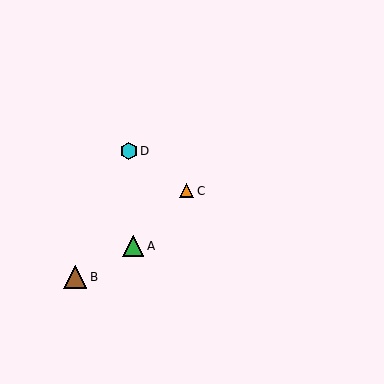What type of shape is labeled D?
Shape D is a cyan hexagon.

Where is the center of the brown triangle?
The center of the brown triangle is at (75, 277).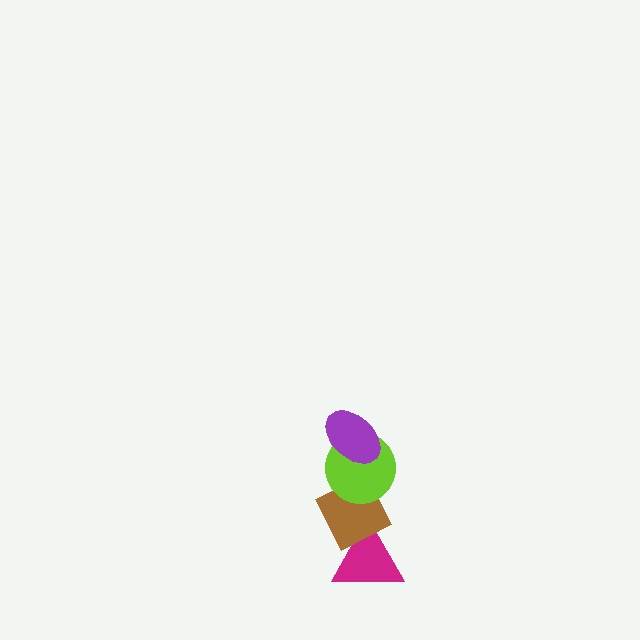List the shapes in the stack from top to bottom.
From top to bottom: the purple ellipse, the lime circle, the brown diamond, the magenta triangle.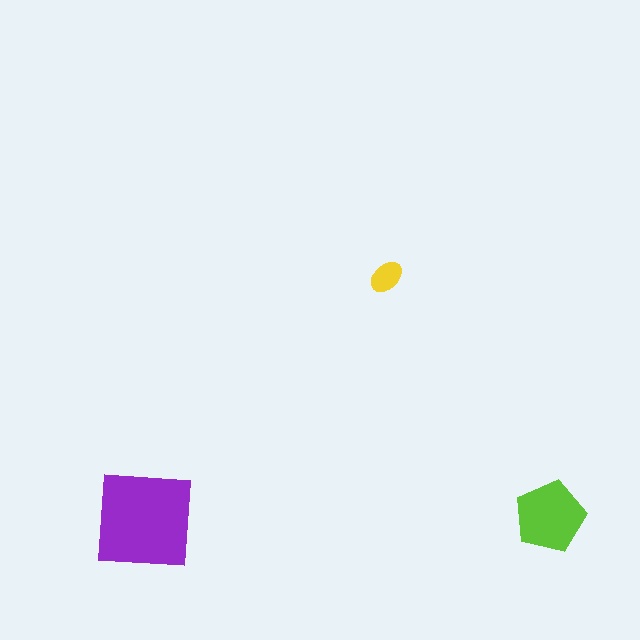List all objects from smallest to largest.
The yellow ellipse, the lime pentagon, the purple square.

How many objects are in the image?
There are 3 objects in the image.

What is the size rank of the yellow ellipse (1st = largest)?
3rd.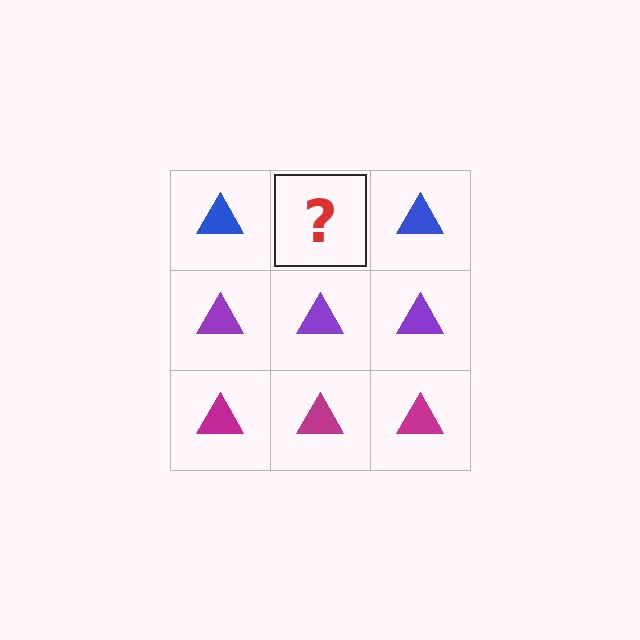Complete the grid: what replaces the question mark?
The question mark should be replaced with a blue triangle.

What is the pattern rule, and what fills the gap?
The rule is that each row has a consistent color. The gap should be filled with a blue triangle.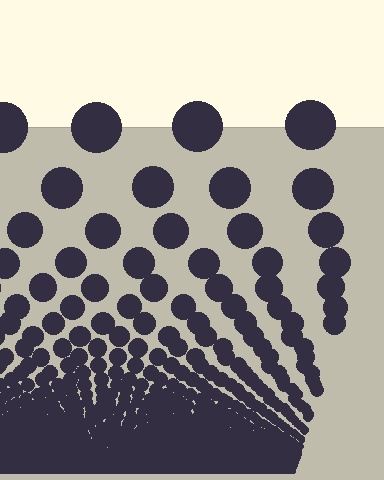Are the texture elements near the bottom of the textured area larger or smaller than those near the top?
Smaller. The gradient is inverted — elements near the bottom are smaller and denser.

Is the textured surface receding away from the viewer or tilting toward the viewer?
The surface appears to tilt toward the viewer. Texture elements get larger and sparser toward the top.